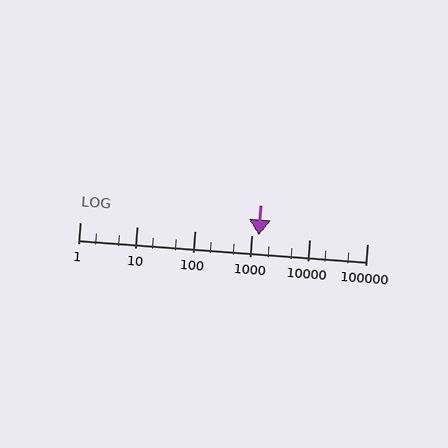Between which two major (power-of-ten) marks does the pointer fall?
The pointer is between 1000 and 10000.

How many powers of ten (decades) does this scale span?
The scale spans 5 decades, from 1 to 100000.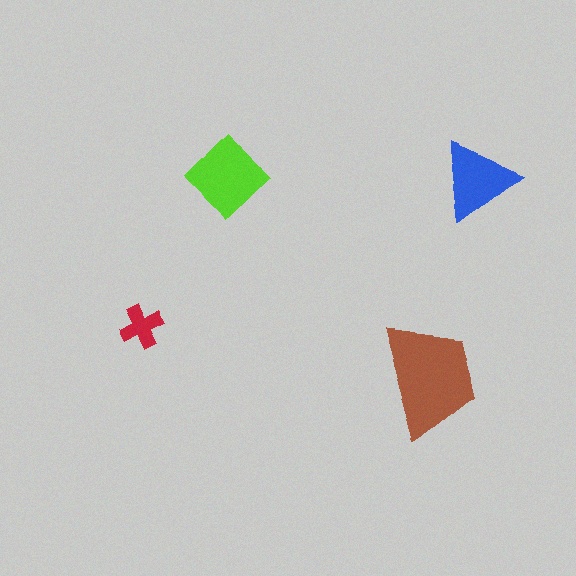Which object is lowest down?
The brown trapezoid is bottommost.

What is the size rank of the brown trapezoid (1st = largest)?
1st.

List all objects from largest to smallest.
The brown trapezoid, the lime diamond, the blue triangle, the red cross.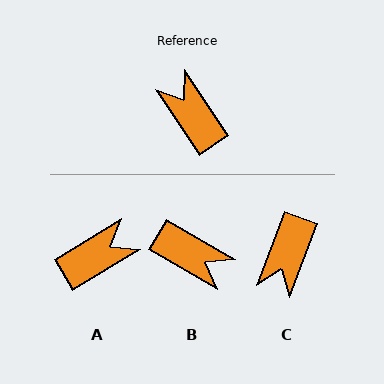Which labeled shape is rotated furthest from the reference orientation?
B, about 154 degrees away.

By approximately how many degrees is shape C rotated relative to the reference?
Approximately 125 degrees counter-clockwise.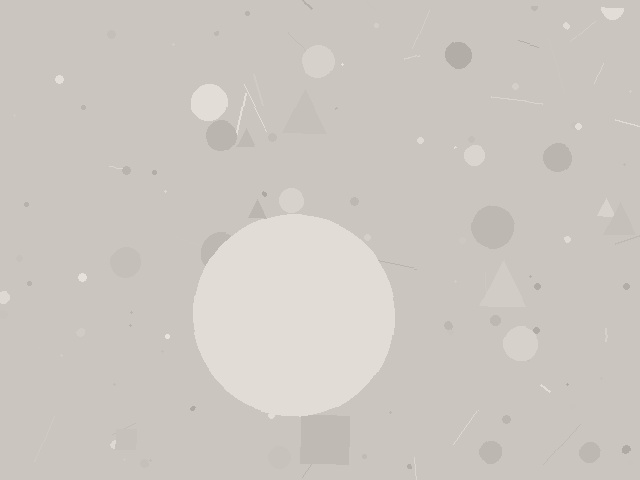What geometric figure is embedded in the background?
A circle is embedded in the background.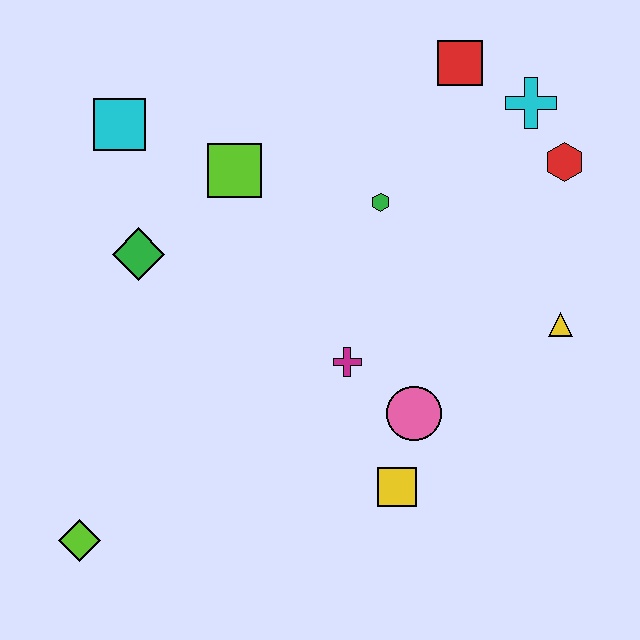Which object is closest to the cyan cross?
The red hexagon is closest to the cyan cross.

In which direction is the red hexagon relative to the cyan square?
The red hexagon is to the right of the cyan square.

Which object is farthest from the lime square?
The lime diamond is farthest from the lime square.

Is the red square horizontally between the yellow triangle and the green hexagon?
Yes